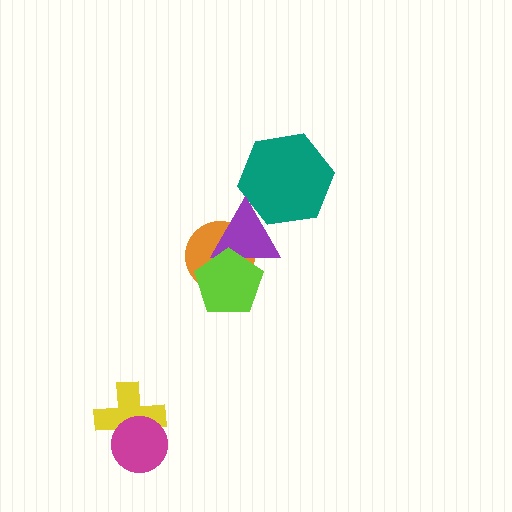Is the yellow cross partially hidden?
Yes, it is partially covered by another shape.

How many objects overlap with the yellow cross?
1 object overlaps with the yellow cross.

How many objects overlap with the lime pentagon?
2 objects overlap with the lime pentagon.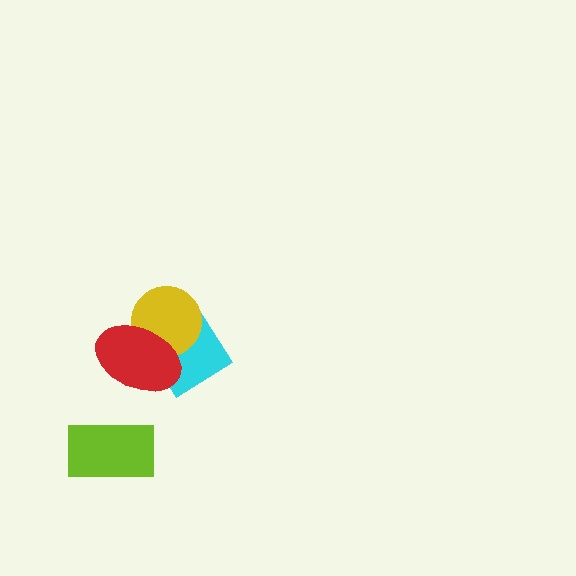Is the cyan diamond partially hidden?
Yes, it is partially covered by another shape.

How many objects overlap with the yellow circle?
2 objects overlap with the yellow circle.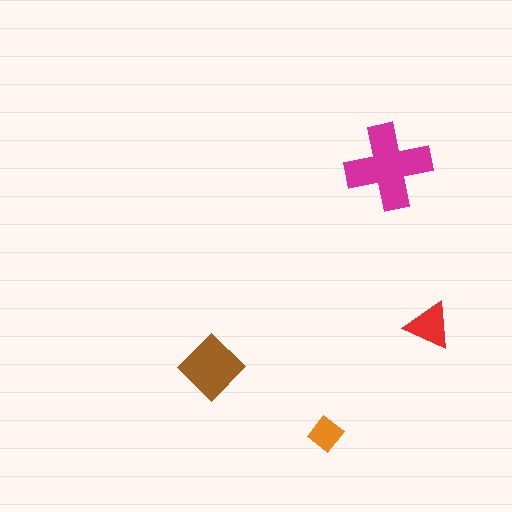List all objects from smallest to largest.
The orange diamond, the red triangle, the brown diamond, the magenta cross.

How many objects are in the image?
There are 4 objects in the image.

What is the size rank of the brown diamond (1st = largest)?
2nd.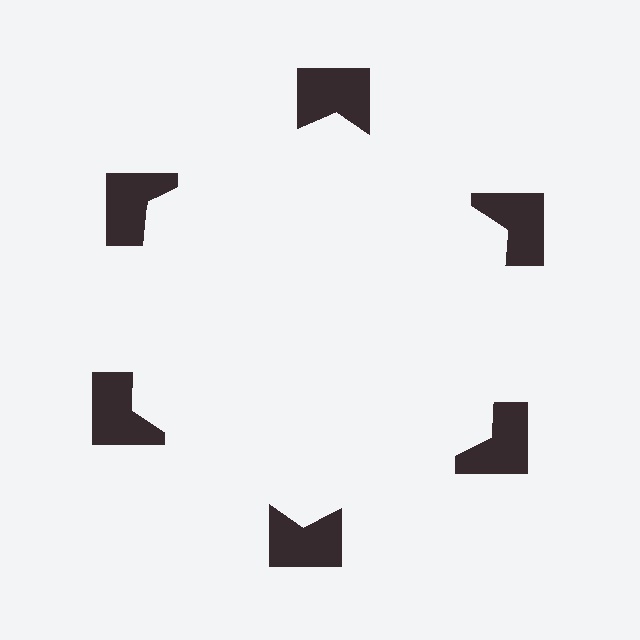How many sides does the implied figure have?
6 sides.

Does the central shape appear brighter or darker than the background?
It typically appears slightly brighter than the background, even though no actual brightness change is drawn.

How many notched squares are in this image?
There are 6 — one at each vertex of the illusory hexagon.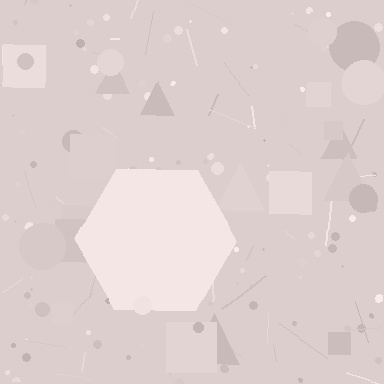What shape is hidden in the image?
A hexagon is hidden in the image.